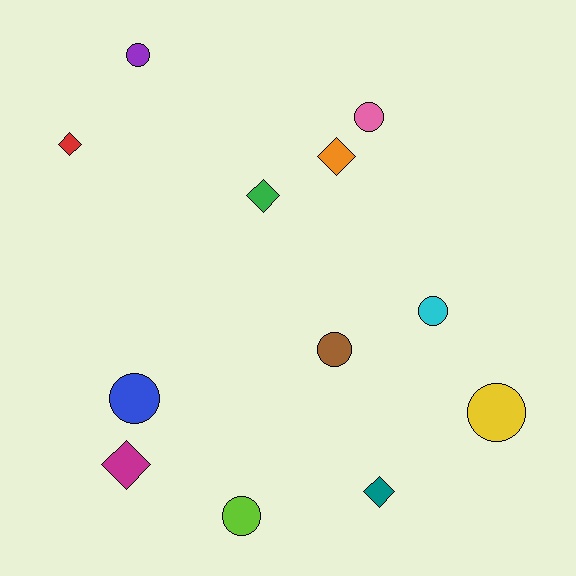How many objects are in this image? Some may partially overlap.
There are 12 objects.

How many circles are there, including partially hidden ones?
There are 7 circles.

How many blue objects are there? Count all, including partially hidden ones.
There is 1 blue object.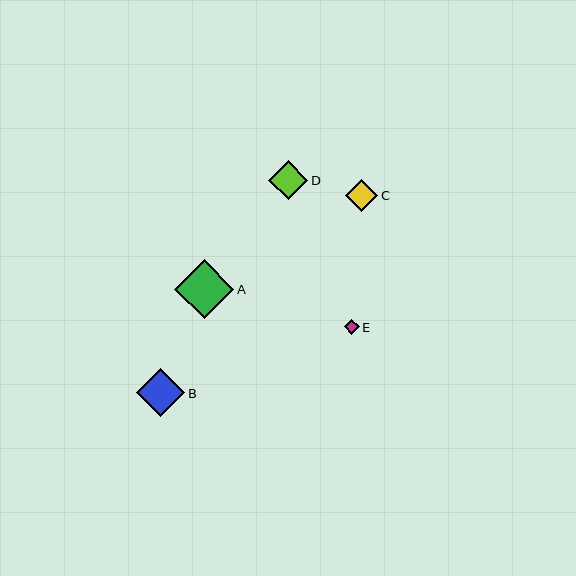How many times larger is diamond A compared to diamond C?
Diamond A is approximately 1.8 times the size of diamond C.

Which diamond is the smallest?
Diamond E is the smallest with a size of approximately 15 pixels.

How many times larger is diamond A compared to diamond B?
Diamond A is approximately 1.2 times the size of diamond B.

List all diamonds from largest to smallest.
From largest to smallest: A, B, D, C, E.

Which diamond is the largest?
Diamond A is the largest with a size of approximately 59 pixels.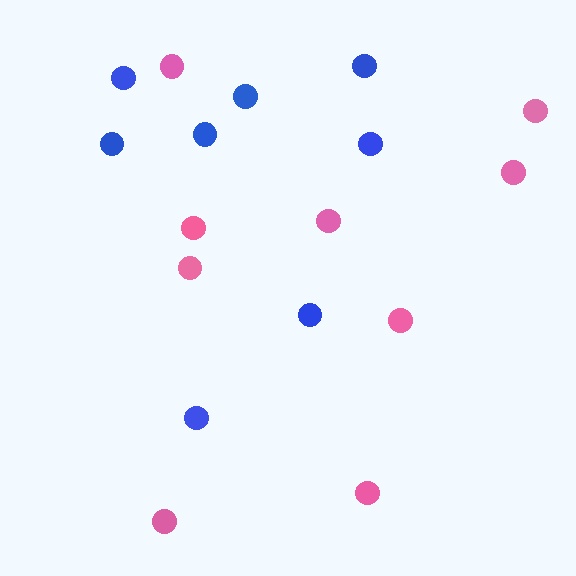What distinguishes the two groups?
There are 2 groups: one group of pink circles (9) and one group of blue circles (8).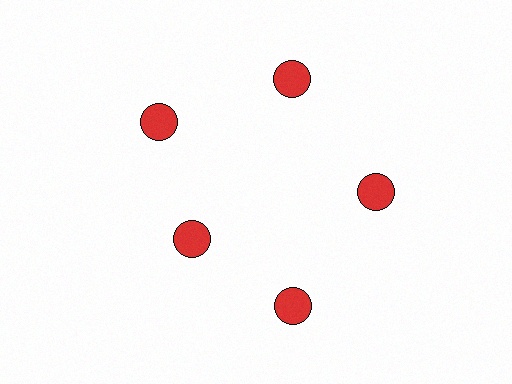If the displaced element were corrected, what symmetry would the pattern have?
It would have 5-fold rotational symmetry — the pattern would map onto itself every 72 degrees.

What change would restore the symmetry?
The symmetry would be restored by moving it outward, back onto the ring so that all 5 circles sit at equal angles and equal distance from the center.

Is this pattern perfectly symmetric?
No. The 5 red circles are arranged in a ring, but one element near the 8 o'clock position is pulled inward toward the center, breaking the 5-fold rotational symmetry.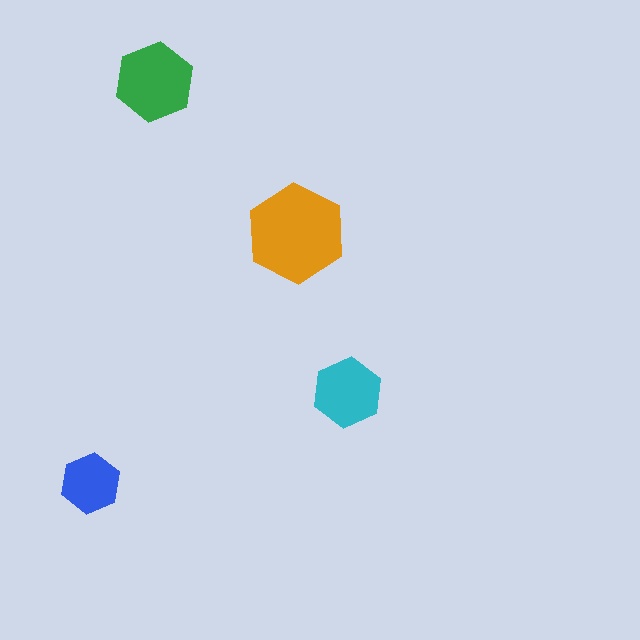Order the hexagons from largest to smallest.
the orange one, the green one, the cyan one, the blue one.